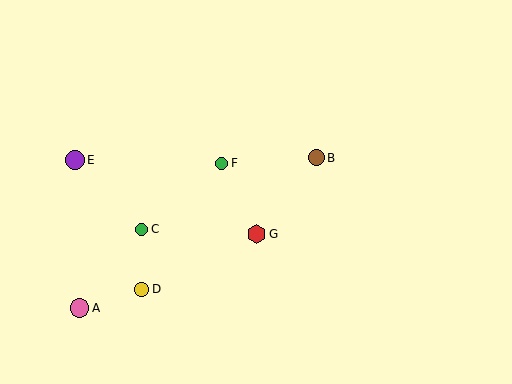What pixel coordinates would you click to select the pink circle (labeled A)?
Click at (80, 308) to select the pink circle A.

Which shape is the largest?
The pink circle (labeled A) is the largest.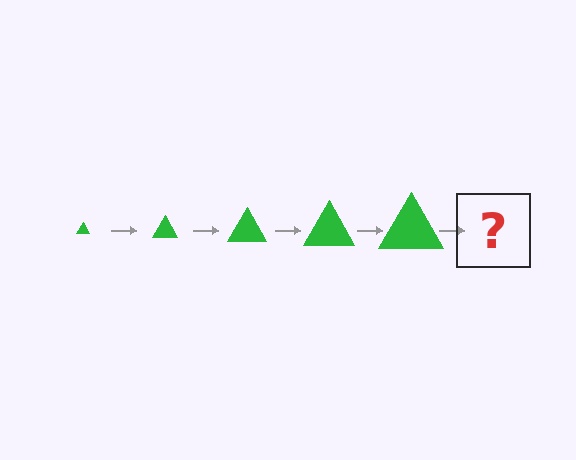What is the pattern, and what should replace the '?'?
The pattern is that the triangle gets progressively larger each step. The '?' should be a green triangle, larger than the previous one.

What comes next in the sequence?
The next element should be a green triangle, larger than the previous one.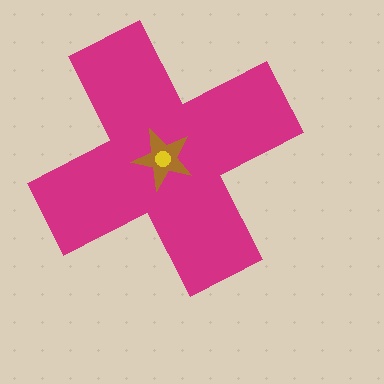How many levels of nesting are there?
3.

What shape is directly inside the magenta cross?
The brown star.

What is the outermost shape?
The magenta cross.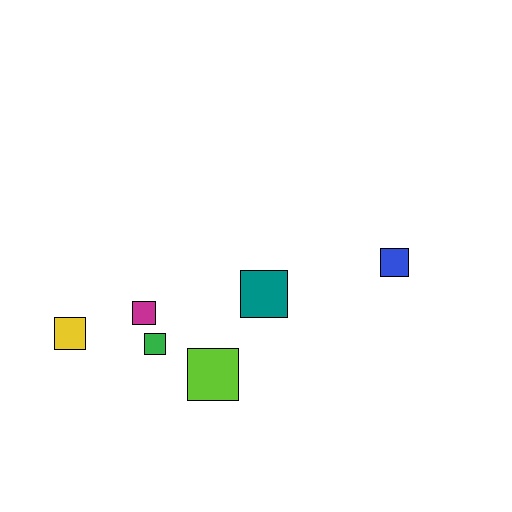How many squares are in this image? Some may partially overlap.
There are 6 squares.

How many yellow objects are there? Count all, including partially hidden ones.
There is 1 yellow object.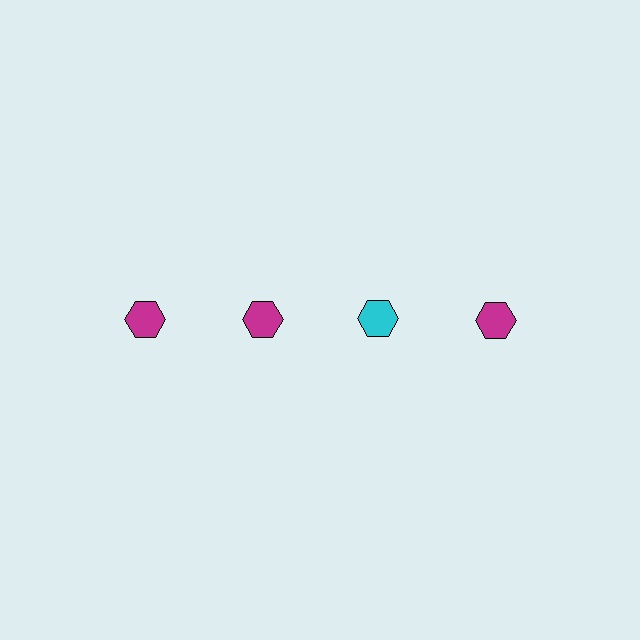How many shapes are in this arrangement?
There are 4 shapes arranged in a grid pattern.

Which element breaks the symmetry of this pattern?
The cyan hexagon in the top row, center column breaks the symmetry. All other shapes are magenta hexagons.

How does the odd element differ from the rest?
It has a different color: cyan instead of magenta.